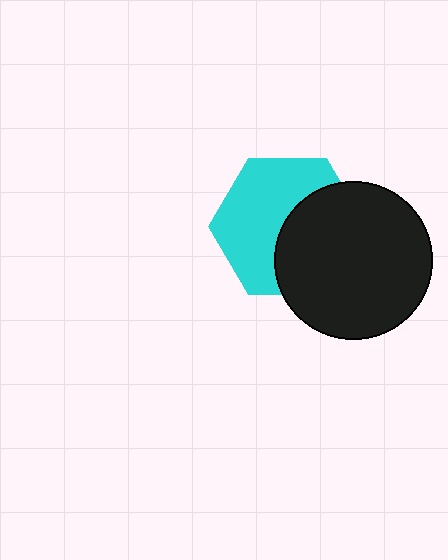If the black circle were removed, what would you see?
You would see the complete cyan hexagon.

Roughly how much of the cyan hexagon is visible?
About half of it is visible (roughly 56%).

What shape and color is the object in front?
The object in front is a black circle.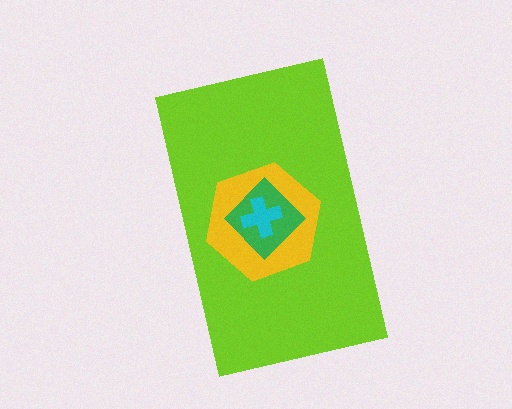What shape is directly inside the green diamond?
The cyan cross.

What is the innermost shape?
The cyan cross.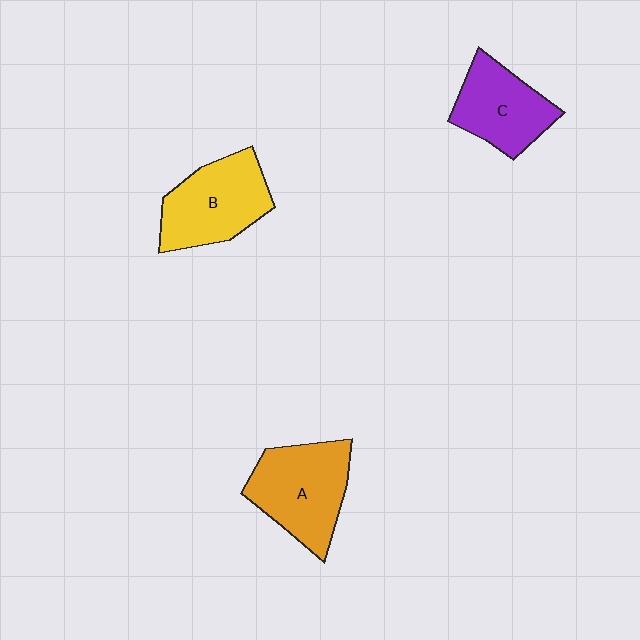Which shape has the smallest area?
Shape C (purple).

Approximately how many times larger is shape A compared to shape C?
Approximately 1.2 times.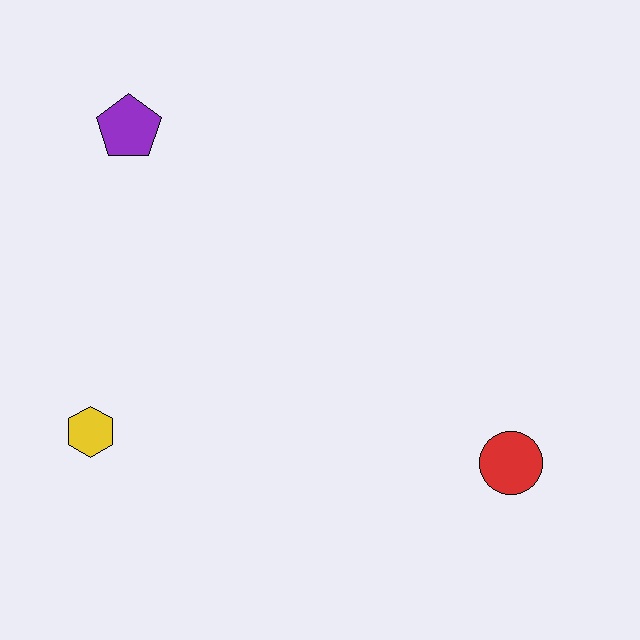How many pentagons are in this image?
There is 1 pentagon.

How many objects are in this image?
There are 3 objects.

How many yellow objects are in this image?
There is 1 yellow object.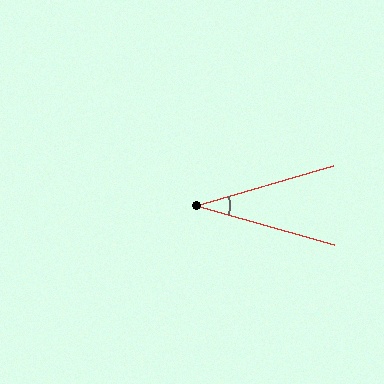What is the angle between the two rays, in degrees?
Approximately 32 degrees.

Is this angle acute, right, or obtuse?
It is acute.